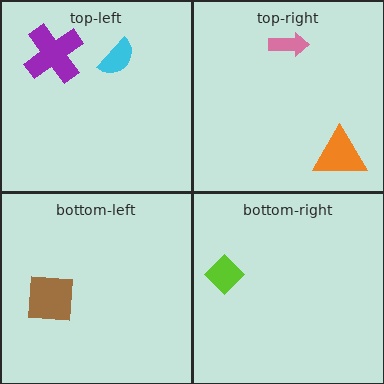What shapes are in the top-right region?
The pink arrow, the orange triangle.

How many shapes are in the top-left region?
2.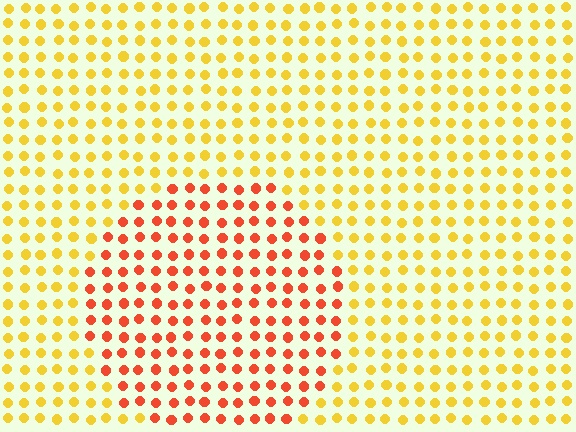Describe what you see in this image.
The image is filled with small yellow elements in a uniform arrangement. A circle-shaped region is visible where the elements are tinted to a slightly different hue, forming a subtle color boundary.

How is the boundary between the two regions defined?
The boundary is defined purely by a slight shift in hue (about 42 degrees). Spacing, size, and orientation are identical on both sides.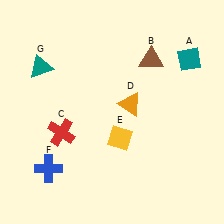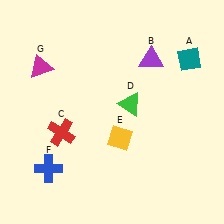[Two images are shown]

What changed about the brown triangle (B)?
In Image 1, B is brown. In Image 2, it changed to purple.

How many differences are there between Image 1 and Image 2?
There are 3 differences between the two images.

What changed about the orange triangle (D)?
In Image 1, D is orange. In Image 2, it changed to green.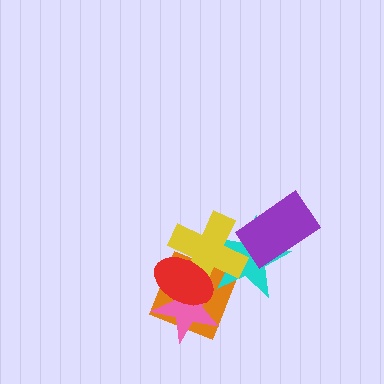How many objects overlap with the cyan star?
3 objects overlap with the cyan star.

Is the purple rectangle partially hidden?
No, no other shape covers it.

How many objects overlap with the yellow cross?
4 objects overlap with the yellow cross.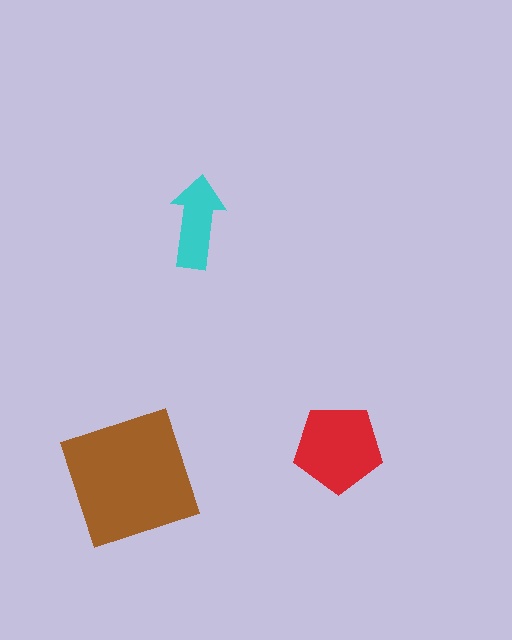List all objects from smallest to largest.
The cyan arrow, the red pentagon, the brown square.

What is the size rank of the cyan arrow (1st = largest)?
3rd.